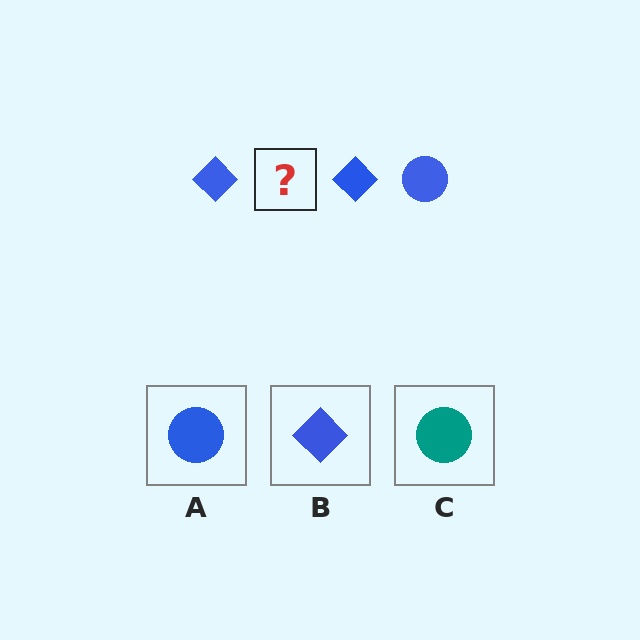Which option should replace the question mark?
Option A.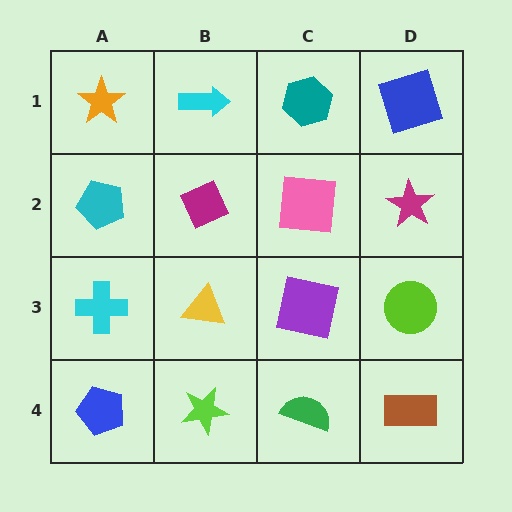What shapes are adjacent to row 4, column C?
A purple square (row 3, column C), a lime star (row 4, column B), a brown rectangle (row 4, column D).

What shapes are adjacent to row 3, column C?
A pink square (row 2, column C), a green semicircle (row 4, column C), a yellow triangle (row 3, column B), a lime circle (row 3, column D).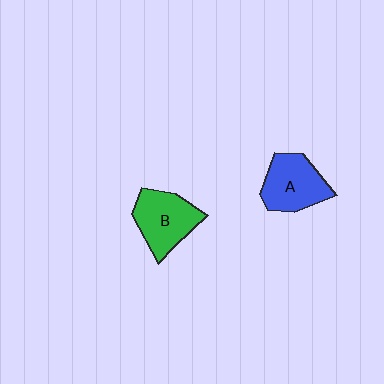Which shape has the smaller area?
Shape A (blue).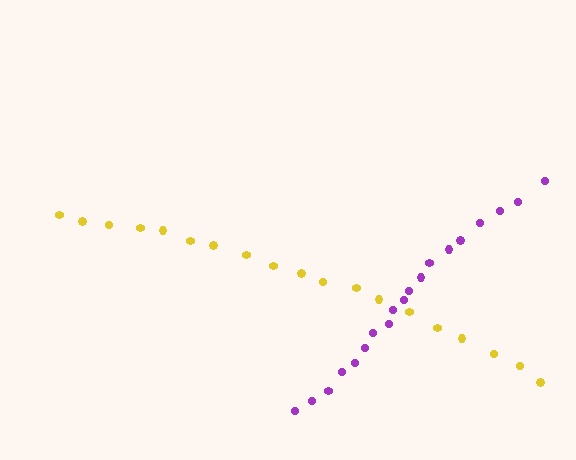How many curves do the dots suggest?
There are 2 distinct paths.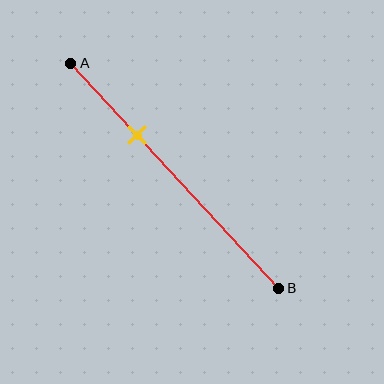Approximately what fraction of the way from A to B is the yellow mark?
The yellow mark is approximately 30% of the way from A to B.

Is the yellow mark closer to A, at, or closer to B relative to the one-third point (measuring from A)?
The yellow mark is approximately at the one-third point of segment AB.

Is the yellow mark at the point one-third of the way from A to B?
Yes, the mark is approximately at the one-third point.